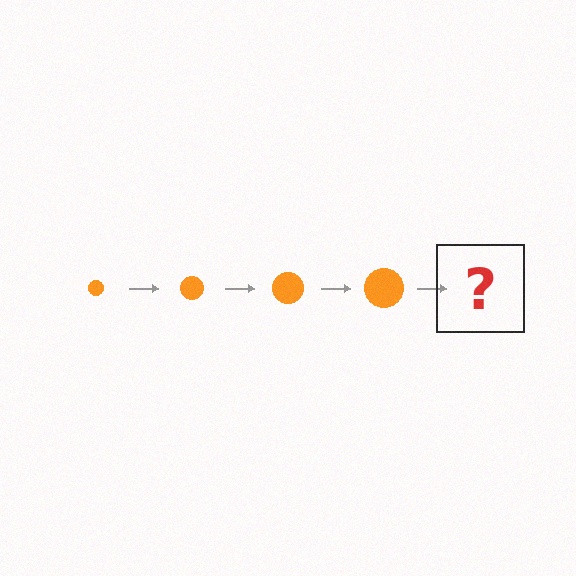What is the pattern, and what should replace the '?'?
The pattern is that the circle gets progressively larger each step. The '?' should be an orange circle, larger than the previous one.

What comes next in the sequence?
The next element should be an orange circle, larger than the previous one.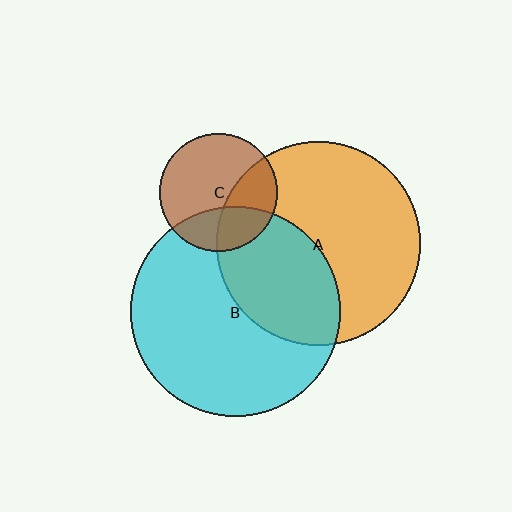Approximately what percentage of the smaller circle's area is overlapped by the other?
Approximately 35%.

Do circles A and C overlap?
Yes.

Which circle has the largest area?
Circle B (cyan).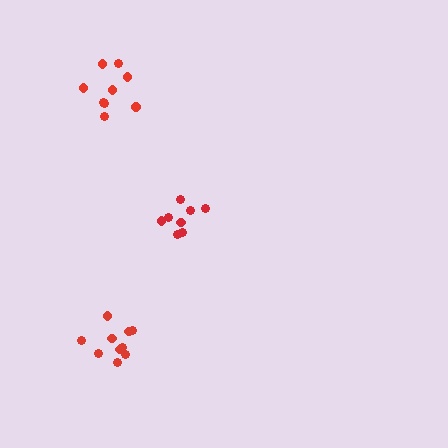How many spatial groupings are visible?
There are 3 spatial groupings.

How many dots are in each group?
Group 1: 10 dots, Group 2: 8 dots, Group 3: 9 dots (27 total).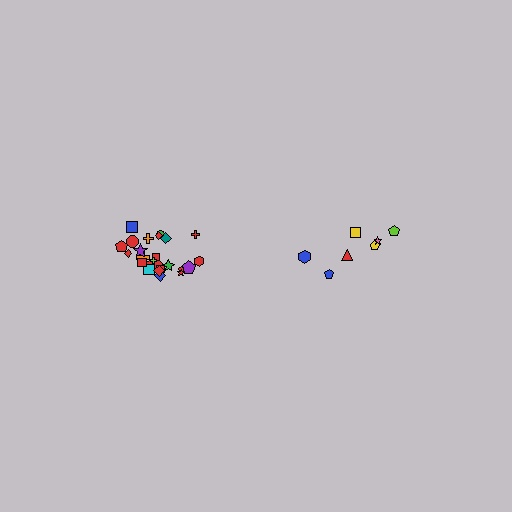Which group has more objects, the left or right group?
The left group.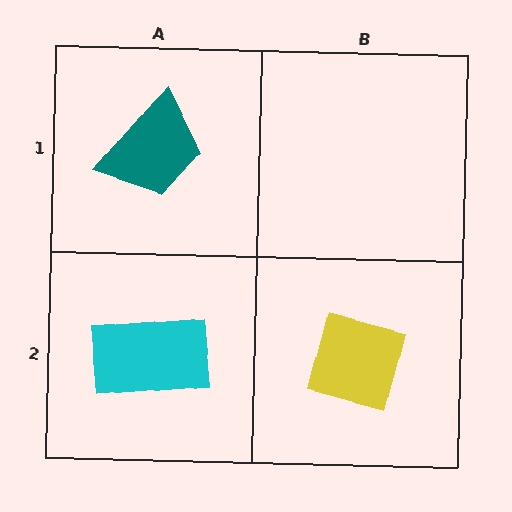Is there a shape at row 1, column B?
No, that cell is empty.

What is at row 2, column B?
A yellow square.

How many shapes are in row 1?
1 shape.